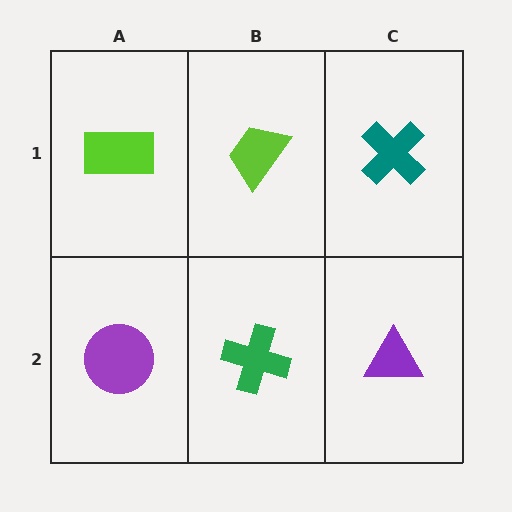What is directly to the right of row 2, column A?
A green cross.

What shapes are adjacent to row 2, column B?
A lime trapezoid (row 1, column B), a purple circle (row 2, column A), a purple triangle (row 2, column C).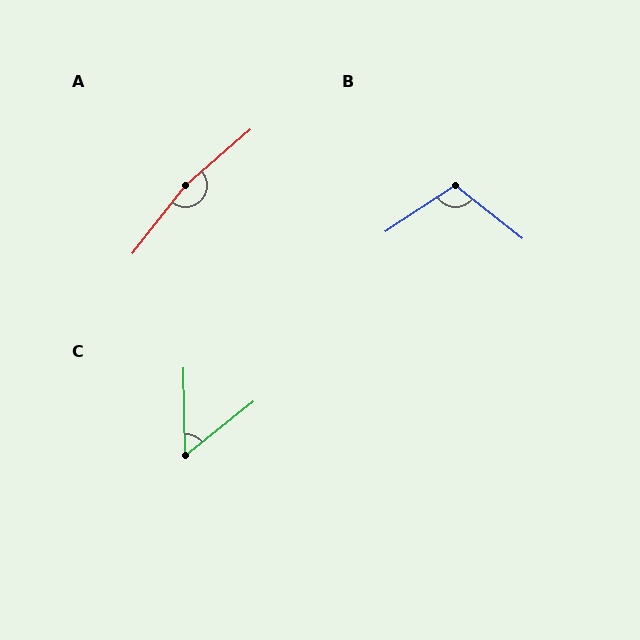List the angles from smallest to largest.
C (53°), B (108°), A (169°).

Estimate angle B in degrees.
Approximately 108 degrees.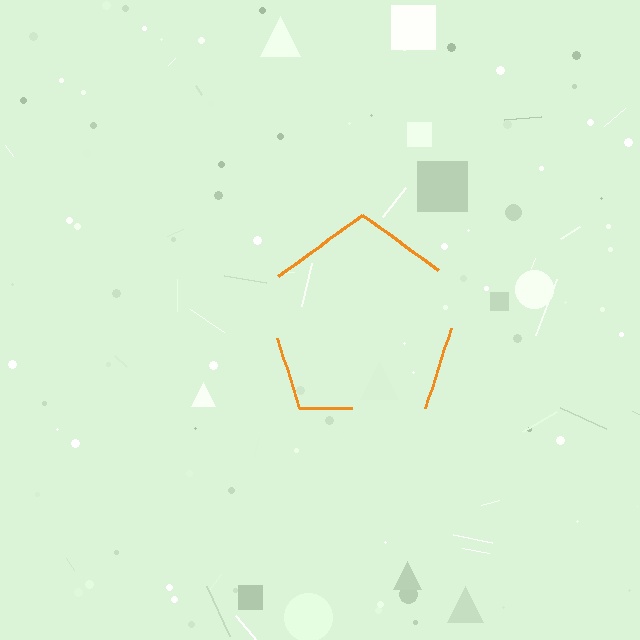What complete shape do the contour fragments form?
The contour fragments form a pentagon.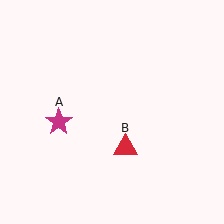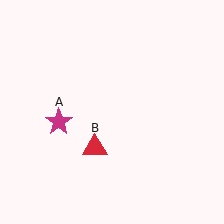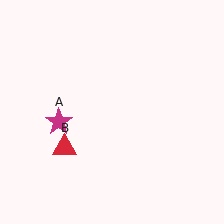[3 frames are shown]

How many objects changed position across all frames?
1 object changed position: red triangle (object B).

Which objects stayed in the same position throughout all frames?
Magenta star (object A) remained stationary.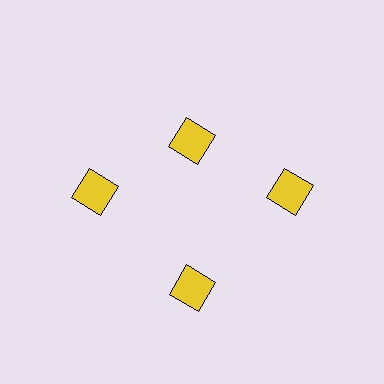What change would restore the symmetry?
The symmetry would be restored by moving it outward, back onto the ring so that all 4 diamonds sit at equal angles and equal distance from the center.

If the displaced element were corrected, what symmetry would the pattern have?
It would have 4-fold rotational symmetry — the pattern would map onto itself every 90 degrees.